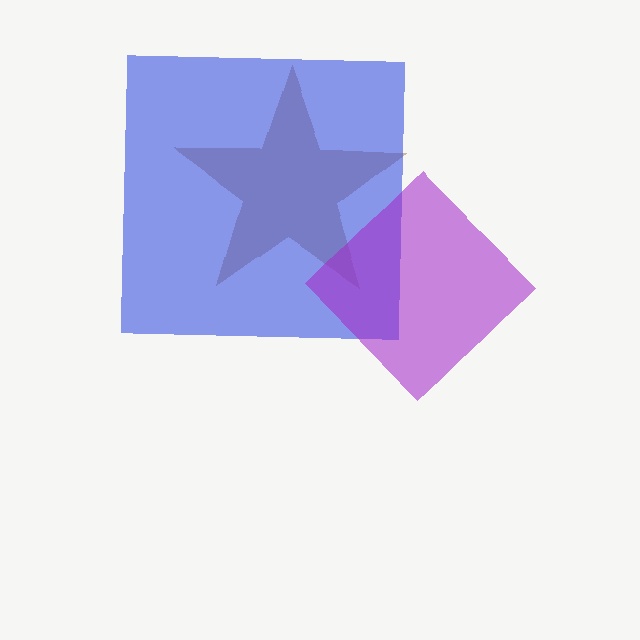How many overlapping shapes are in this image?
There are 3 overlapping shapes in the image.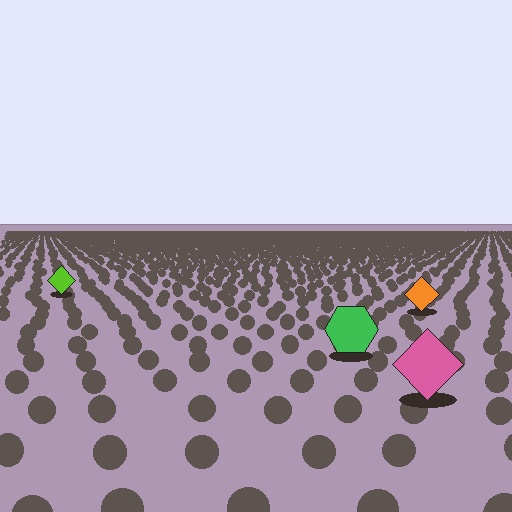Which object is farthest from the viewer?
The lime diamond is farthest from the viewer. It appears smaller and the ground texture around it is denser.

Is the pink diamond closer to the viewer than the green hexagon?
Yes. The pink diamond is closer — you can tell from the texture gradient: the ground texture is coarser near it.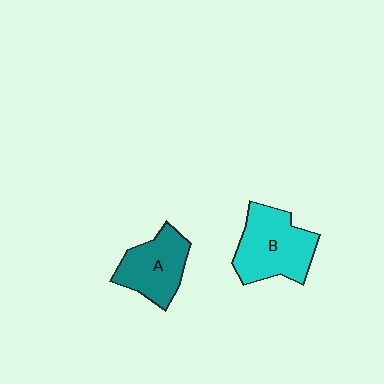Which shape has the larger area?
Shape B (cyan).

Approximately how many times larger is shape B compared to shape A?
Approximately 1.3 times.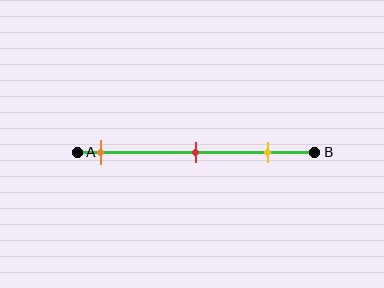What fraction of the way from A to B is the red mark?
The red mark is approximately 50% (0.5) of the way from A to B.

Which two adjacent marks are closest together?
The red and yellow marks are the closest adjacent pair.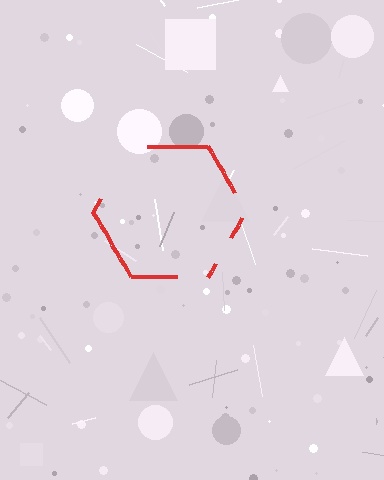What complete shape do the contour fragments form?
The contour fragments form a hexagon.